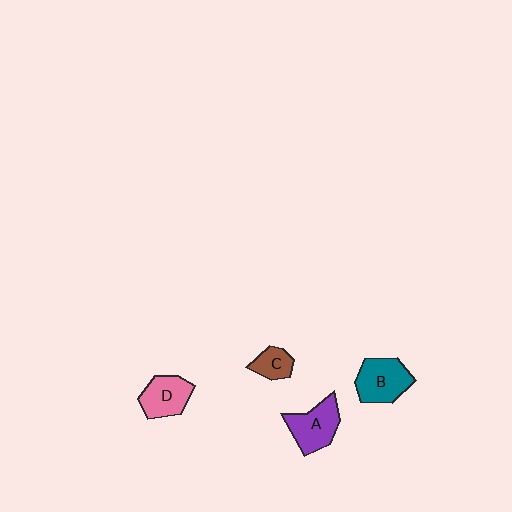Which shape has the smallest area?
Shape C (brown).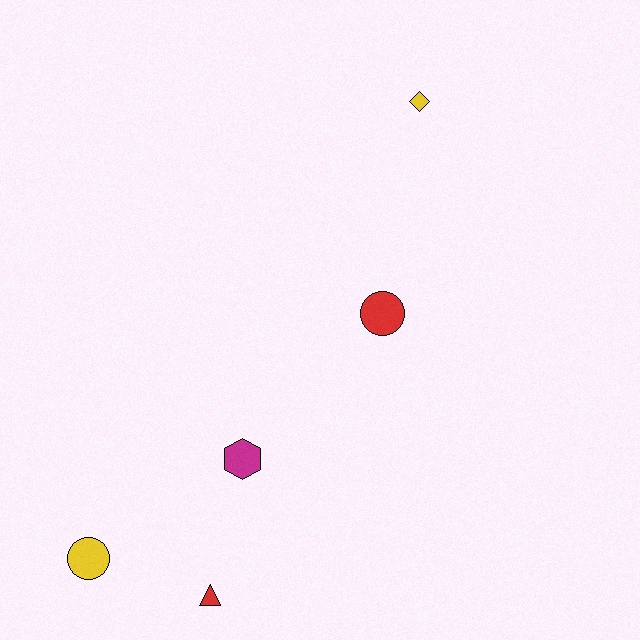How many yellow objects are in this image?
There are 2 yellow objects.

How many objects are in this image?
There are 5 objects.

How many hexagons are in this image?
There is 1 hexagon.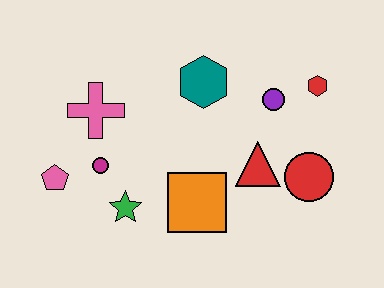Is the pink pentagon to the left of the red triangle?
Yes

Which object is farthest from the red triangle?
The pink pentagon is farthest from the red triangle.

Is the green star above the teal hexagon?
No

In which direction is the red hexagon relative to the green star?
The red hexagon is to the right of the green star.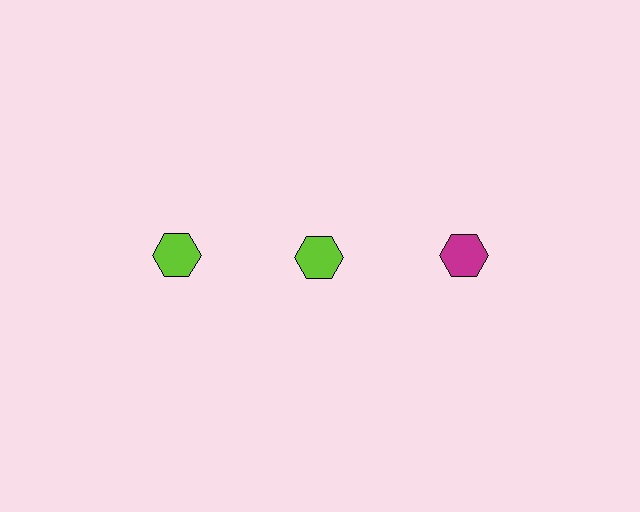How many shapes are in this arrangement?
There are 3 shapes arranged in a grid pattern.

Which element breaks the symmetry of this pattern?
The magenta hexagon in the top row, center column breaks the symmetry. All other shapes are lime hexagons.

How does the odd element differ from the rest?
It has a different color: magenta instead of lime.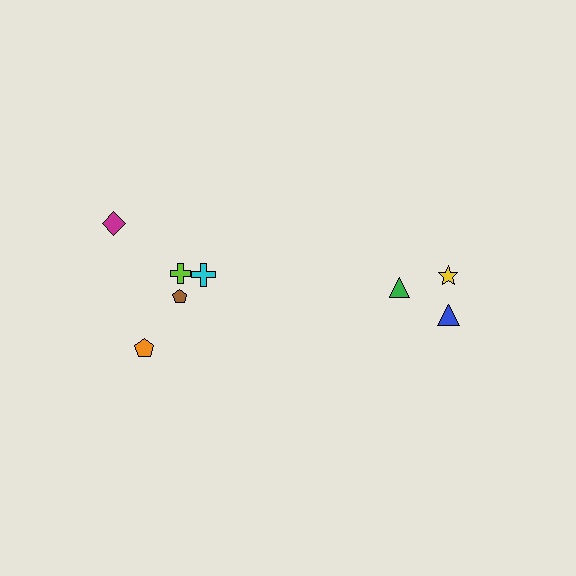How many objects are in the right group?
There are 3 objects.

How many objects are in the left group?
There are 5 objects.